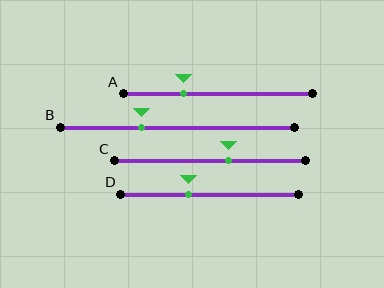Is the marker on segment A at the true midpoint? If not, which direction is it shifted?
No, the marker on segment A is shifted to the left by about 18% of the segment length.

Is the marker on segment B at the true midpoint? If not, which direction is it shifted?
No, the marker on segment B is shifted to the left by about 15% of the segment length.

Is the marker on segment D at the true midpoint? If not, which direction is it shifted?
No, the marker on segment D is shifted to the left by about 12% of the segment length.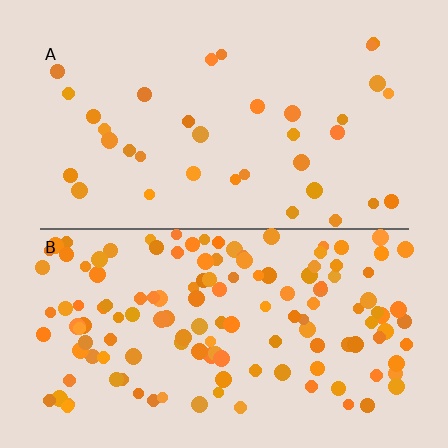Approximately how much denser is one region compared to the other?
Approximately 3.8× — region B over region A.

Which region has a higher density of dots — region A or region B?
B (the bottom).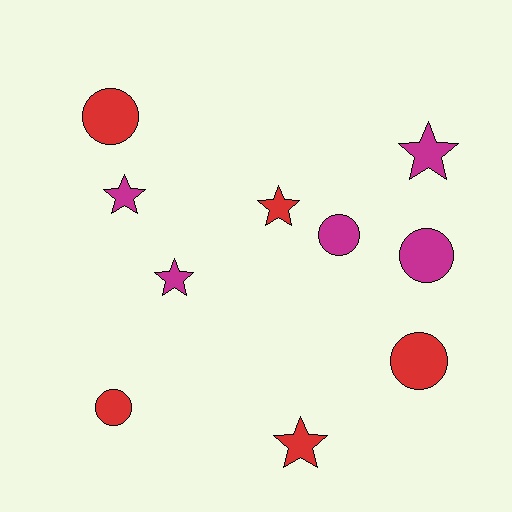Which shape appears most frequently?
Circle, with 5 objects.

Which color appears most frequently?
Magenta, with 5 objects.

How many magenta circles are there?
There are 2 magenta circles.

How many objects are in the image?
There are 10 objects.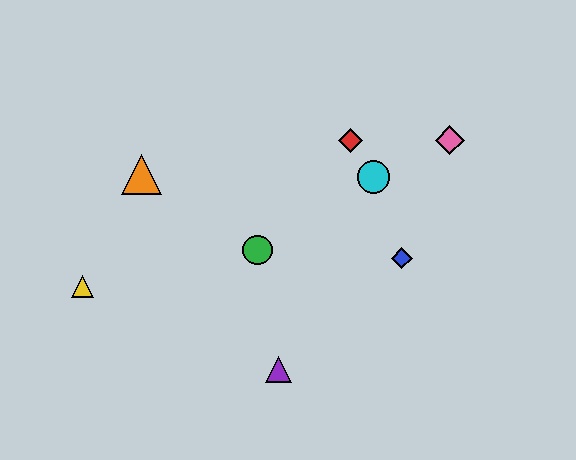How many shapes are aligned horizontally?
2 shapes (the red diamond, the pink diamond) are aligned horizontally.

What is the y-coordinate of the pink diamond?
The pink diamond is at y≈140.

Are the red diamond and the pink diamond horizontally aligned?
Yes, both are at y≈140.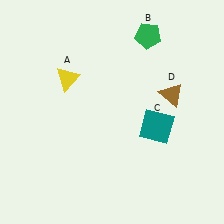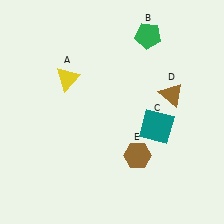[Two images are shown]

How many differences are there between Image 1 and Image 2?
There is 1 difference between the two images.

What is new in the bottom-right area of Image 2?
A brown hexagon (E) was added in the bottom-right area of Image 2.